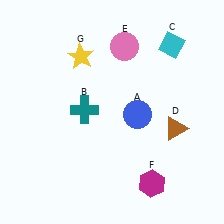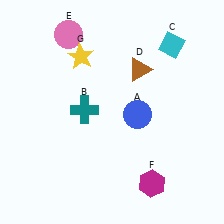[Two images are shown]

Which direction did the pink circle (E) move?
The pink circle (E) moved left.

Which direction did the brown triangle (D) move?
The brown triangle (D) moved up.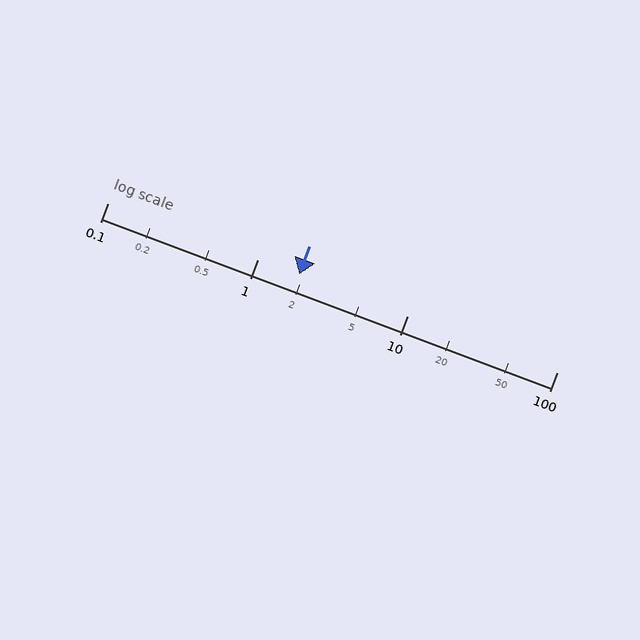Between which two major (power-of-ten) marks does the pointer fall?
The pointer is between 1 and 10.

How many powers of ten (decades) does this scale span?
The scale spans 3 decades, from 0.1 to 100.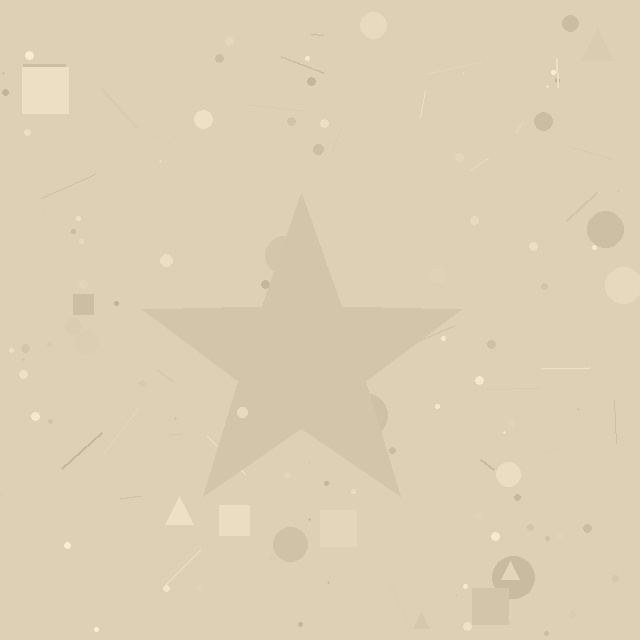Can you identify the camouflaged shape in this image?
The camouflaged shape is a star.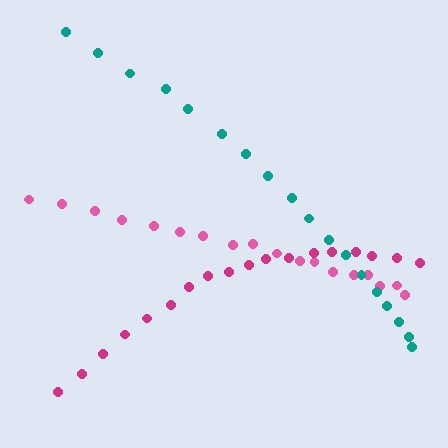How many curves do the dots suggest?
There are 3 distinct paths.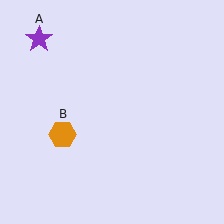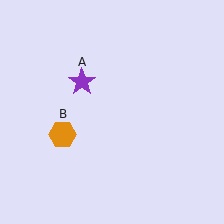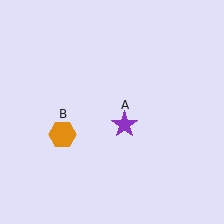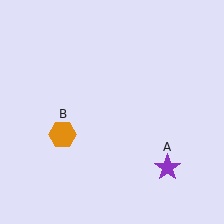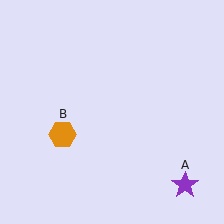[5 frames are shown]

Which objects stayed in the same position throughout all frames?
Orange hexagon (object B) remained stationary.